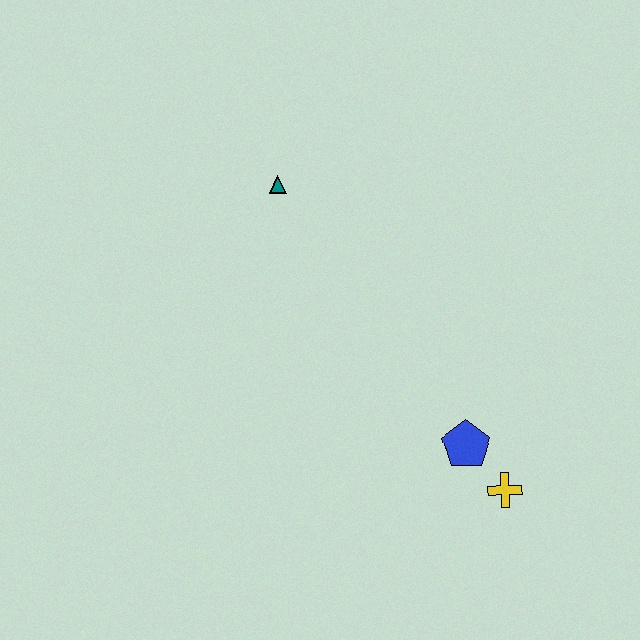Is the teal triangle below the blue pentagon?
No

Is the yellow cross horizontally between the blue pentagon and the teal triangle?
No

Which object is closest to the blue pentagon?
The yellow cross is closest to the blue pentagon.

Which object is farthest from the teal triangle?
The yellow cross is farthest from the teal triangle.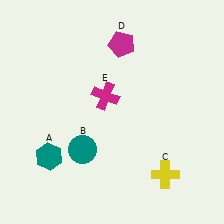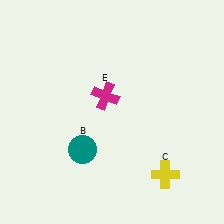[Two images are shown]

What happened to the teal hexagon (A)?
The teal hexagon (A) was removed in Image 2. It was in the bottom-left area of Image 1.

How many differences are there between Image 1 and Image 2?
There are 2 differences between the two images.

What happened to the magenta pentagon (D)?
The magenta pentagon (D) was removed in Image 2. It was in the top-right area of Image 1.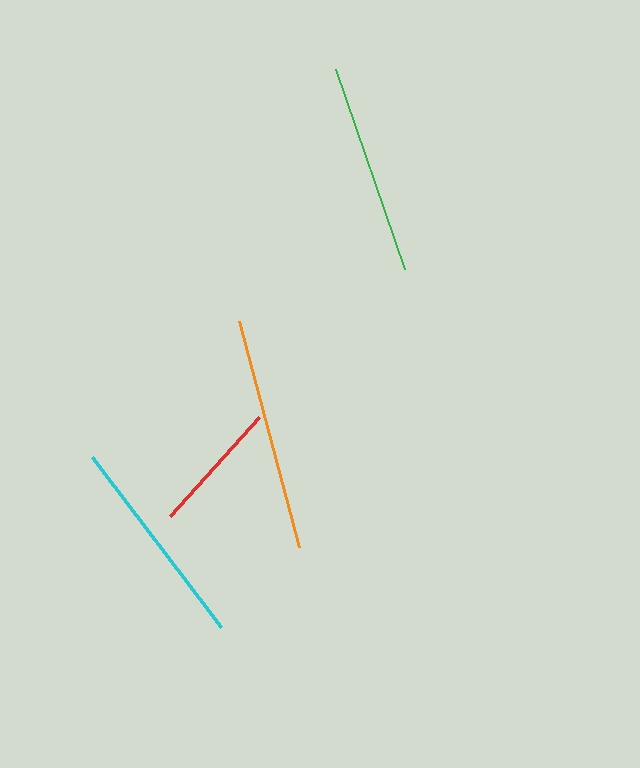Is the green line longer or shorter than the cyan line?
The cyan line is longer than the green line.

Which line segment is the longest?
The orange line is the longest at approximately 234 pixels.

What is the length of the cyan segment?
The cyan segment is approximately 214 pixels long.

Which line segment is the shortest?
The red line is the shortest at approximately 133 pixels.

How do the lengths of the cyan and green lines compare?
The cyan and green lines are approximately the same length.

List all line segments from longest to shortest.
From longest to shortest: orange, cyan, green, red.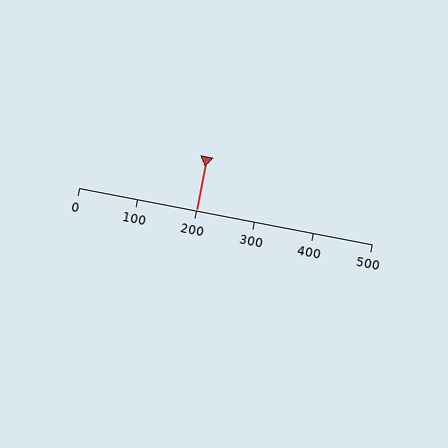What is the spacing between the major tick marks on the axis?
The major ticks are spaced 100 apart.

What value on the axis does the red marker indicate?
The marker indicates approximately 200.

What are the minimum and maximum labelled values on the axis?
The axis runs from 0 to 500.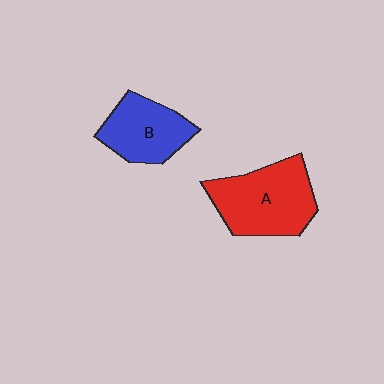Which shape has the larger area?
Shape A (red).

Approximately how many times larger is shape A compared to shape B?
Approximately 1.4 times.